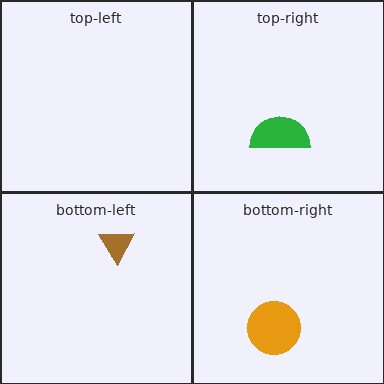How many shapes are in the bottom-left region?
1.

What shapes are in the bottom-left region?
The brown triangle.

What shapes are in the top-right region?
The green semicircle.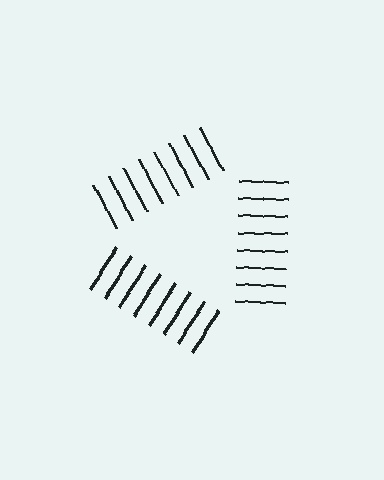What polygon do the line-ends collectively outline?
An illusory triangle — the line segments terminate on its edges but no continuous stroke is drawn.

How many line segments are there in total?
24 — 8 along each of the 3 edges.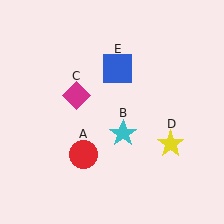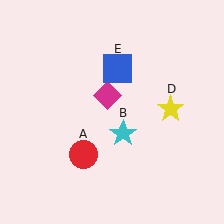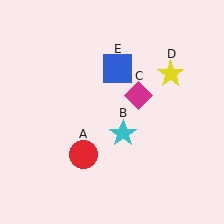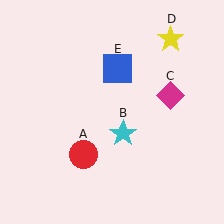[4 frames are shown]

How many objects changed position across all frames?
2 objects changed position: magenta diamond (object C), yellow star (object D).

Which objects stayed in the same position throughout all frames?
Red circle (object A) and cyan star (object B) and blue square (object E) remained stationary.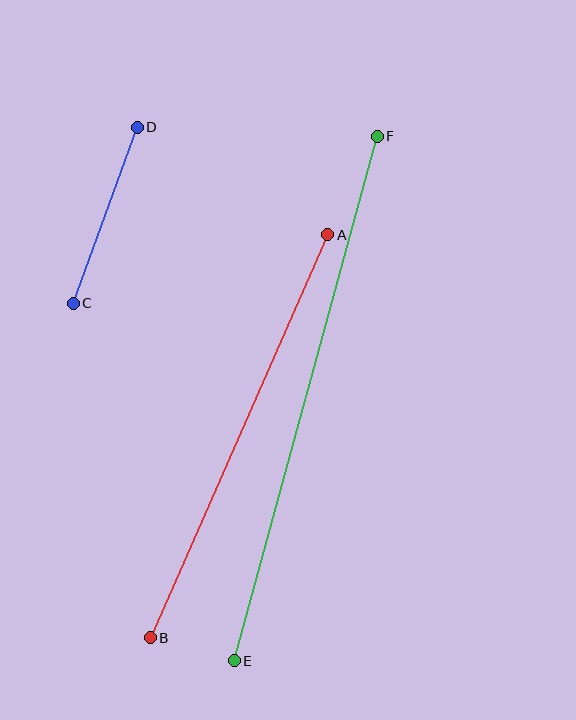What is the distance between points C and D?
The distance is approximately 187 pixels.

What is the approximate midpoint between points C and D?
The midpoint is at approximately (105, 215) pixels.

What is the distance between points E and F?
The distance is approximately 544 pixels.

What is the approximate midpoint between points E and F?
The midpoint is at approximately (306, 398) pixels.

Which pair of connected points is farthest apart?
Points E and F are farthest apart.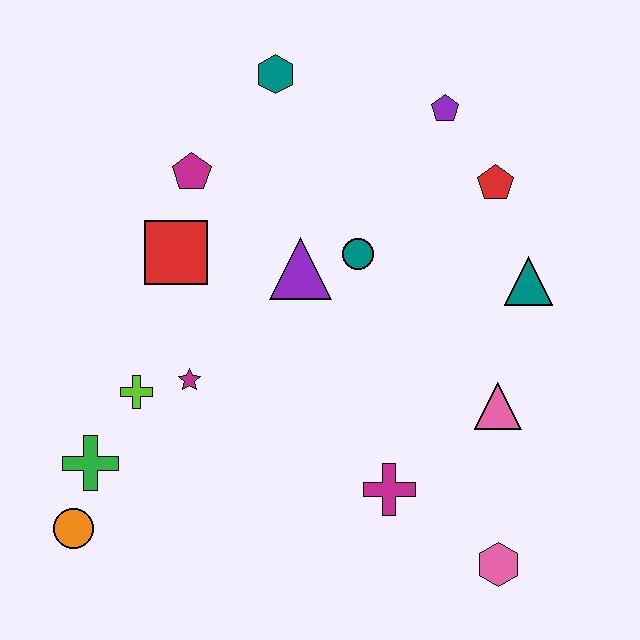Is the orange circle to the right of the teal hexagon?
No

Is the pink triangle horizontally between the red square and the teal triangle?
Yes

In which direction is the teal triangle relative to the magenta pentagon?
The teal triangle is to the right of the magenta pentagon.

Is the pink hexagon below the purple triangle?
Yes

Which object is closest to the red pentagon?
The purple pentagon is closest to the red pentagon.